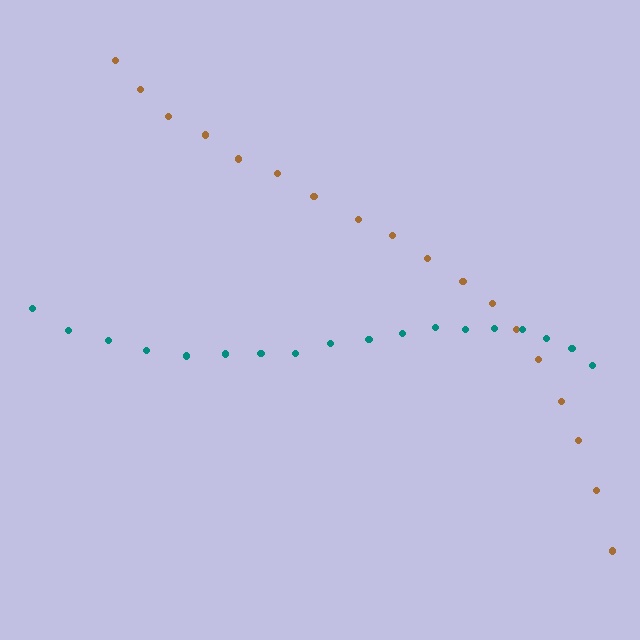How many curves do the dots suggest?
There are 2 distinct paths.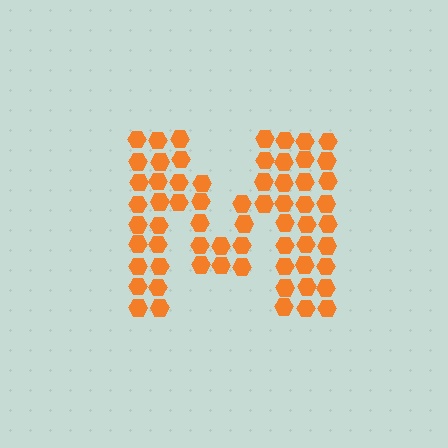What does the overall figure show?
The overall figure shows the letter M.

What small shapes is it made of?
It is made of small hexagons.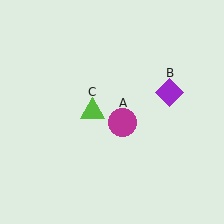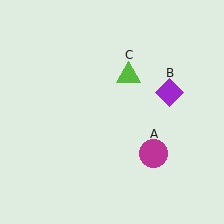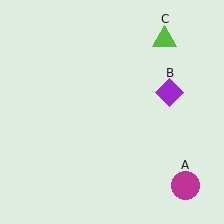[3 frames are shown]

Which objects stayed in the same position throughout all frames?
Purple diamond (object B) remained stationary.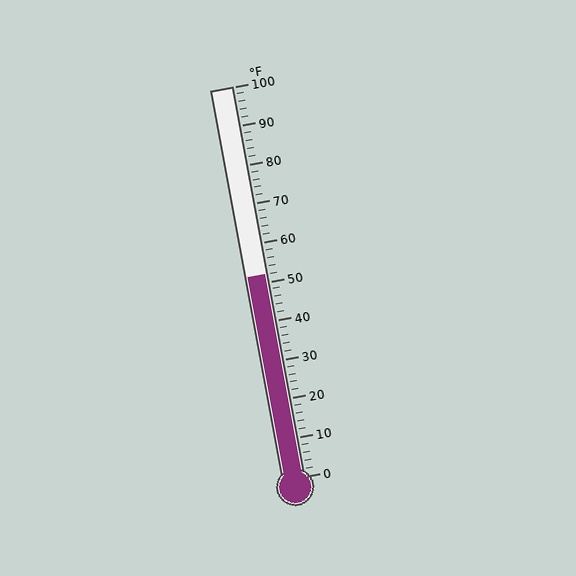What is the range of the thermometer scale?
The thermometer scale ranges from 0°F to 100°F.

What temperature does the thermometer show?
The thermometer shows approximately 52°F.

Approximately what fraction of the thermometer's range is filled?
The thermometer is filled to approximately 50% of its range.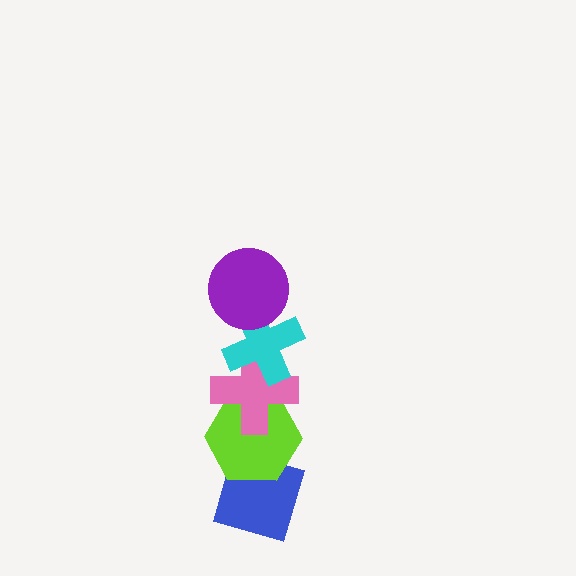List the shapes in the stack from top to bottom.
From top to bottom: the purple circle, the cyan cross, the pink cross, the lime hexagon, the blue diamond.